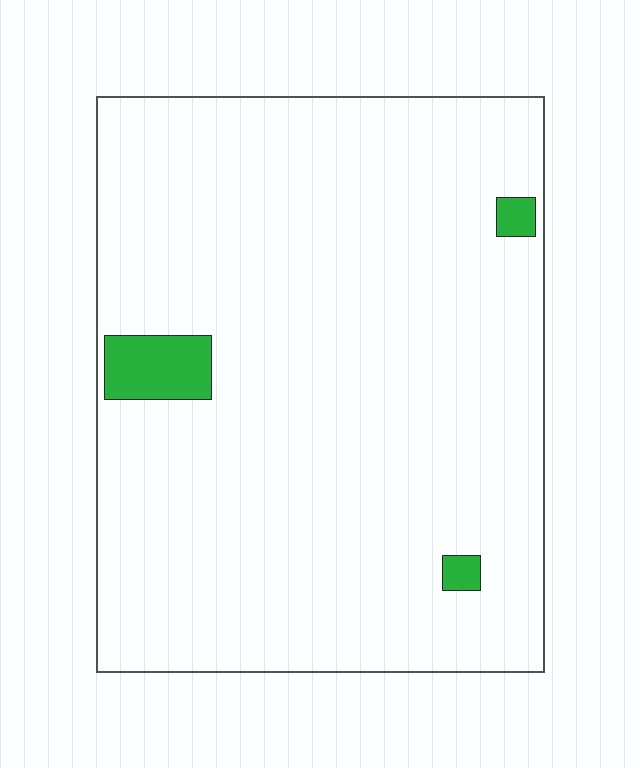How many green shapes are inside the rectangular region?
3.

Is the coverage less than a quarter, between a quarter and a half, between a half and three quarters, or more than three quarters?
Less than a quarter.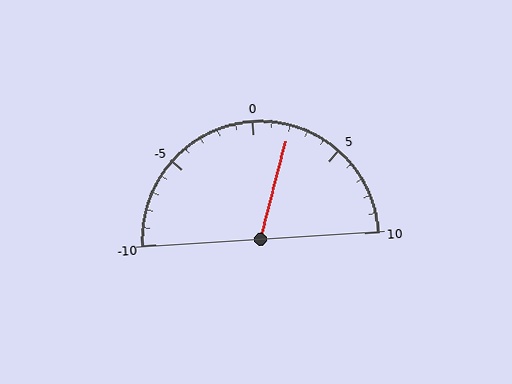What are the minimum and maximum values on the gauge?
The gauge ranges from -10 to 10.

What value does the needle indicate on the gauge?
The needle indicates approximately 2.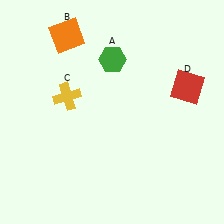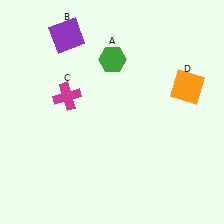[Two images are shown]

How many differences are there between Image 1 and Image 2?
There are 3 differences between the two images.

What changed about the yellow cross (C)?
In Image 1, C is yellow. In Image 2, it changed to magenta.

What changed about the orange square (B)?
In Image 1, B is orange. In Image 2, it changed to purple.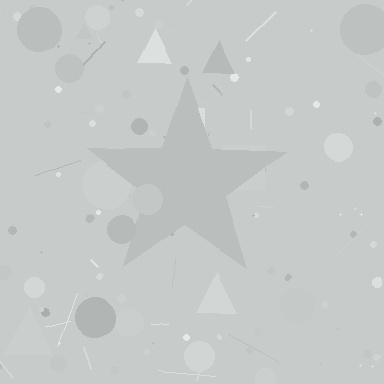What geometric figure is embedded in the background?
A star is embedded in the background.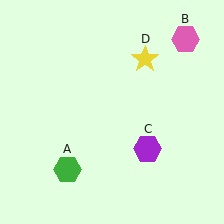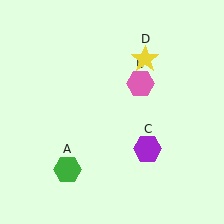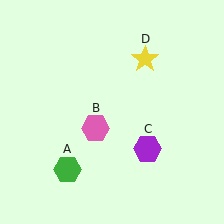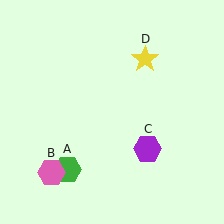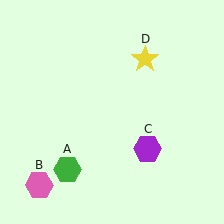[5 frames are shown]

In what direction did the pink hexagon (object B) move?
The pink hexagon (object B) moved down and to the left.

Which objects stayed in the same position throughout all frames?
Green hexagon (object A) and purple hexagon (object C) and yellow star (object D) remained stationary.